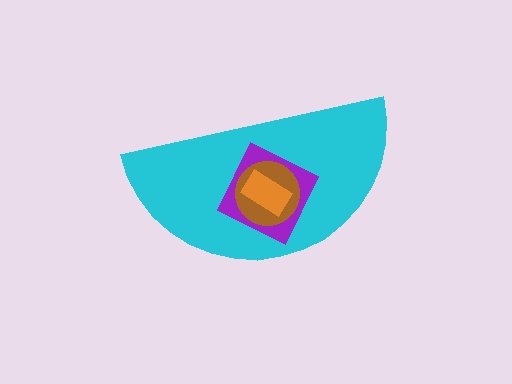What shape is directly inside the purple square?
The brown circle.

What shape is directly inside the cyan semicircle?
The purple square.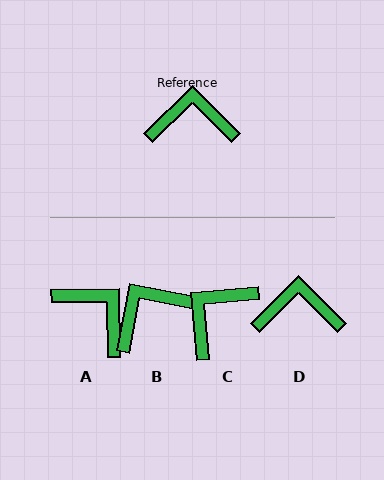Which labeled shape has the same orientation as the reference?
D.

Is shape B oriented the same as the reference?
No, it is off by about 34 degrees.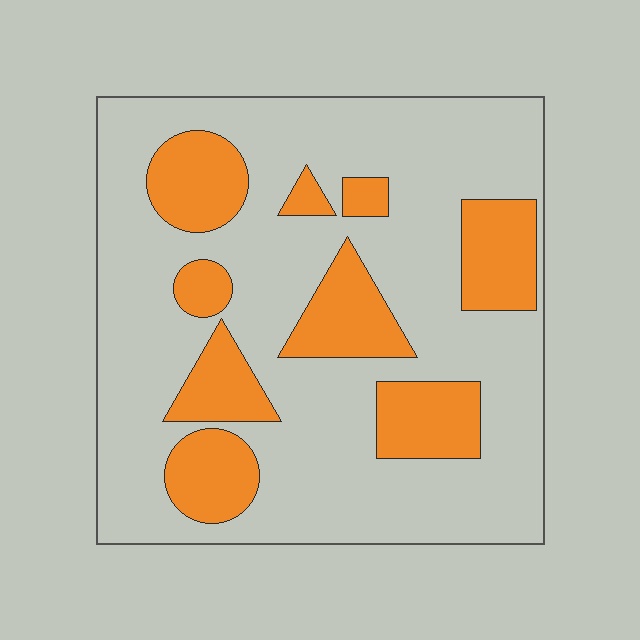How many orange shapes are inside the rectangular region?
9.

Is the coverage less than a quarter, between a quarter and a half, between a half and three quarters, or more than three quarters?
Between a quarter and a half.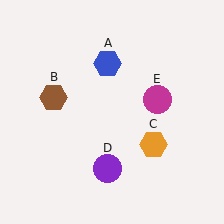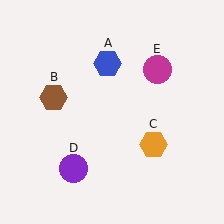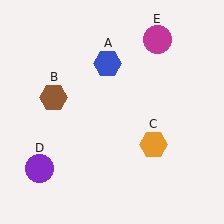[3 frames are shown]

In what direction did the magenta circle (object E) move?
The magenta circle (object E) moved up.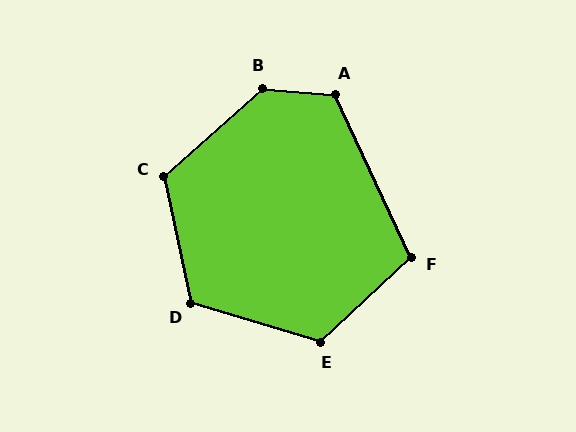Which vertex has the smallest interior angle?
F, at approximately 108 degrees.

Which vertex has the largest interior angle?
B, at approximately 133 degrees.